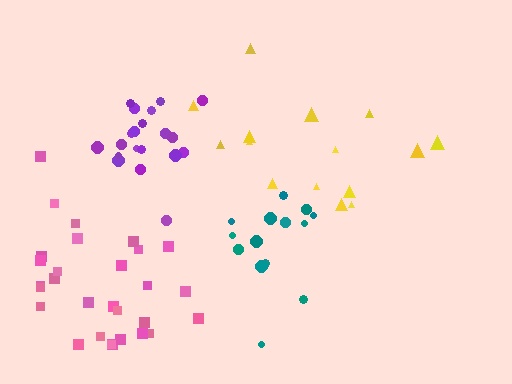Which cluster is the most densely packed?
Purple.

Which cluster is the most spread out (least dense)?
Yellow.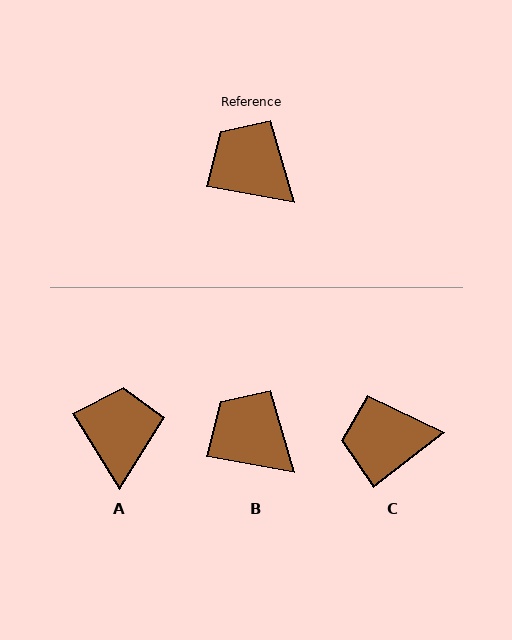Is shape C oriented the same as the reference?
No, it is off by about 48 degrees.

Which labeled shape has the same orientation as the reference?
B.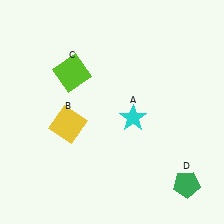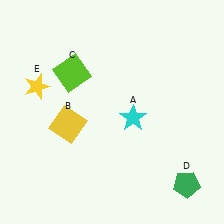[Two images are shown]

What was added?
A yellow star (E) was added in Image 2.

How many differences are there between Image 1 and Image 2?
There is 1 difference between the two images.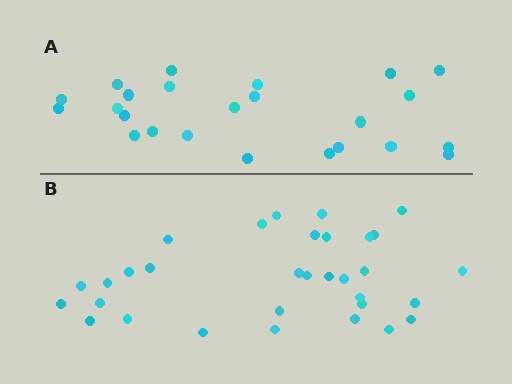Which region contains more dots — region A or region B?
Region B (the bottom region) has more dots.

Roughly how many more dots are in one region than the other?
Region B has roughly 8 or so more dots than region A.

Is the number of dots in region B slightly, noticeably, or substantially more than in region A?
Region B has noticeably more, but not dramatically so. The ratio is roughly 1.3 to 1.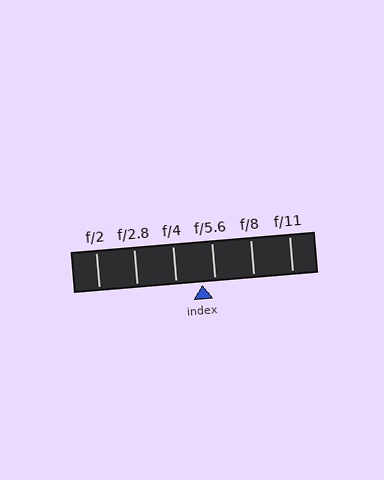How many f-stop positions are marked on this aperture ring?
There are 6 f-stop positions marked.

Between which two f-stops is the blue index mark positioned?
The index mark is between f/4 and f/5.6.